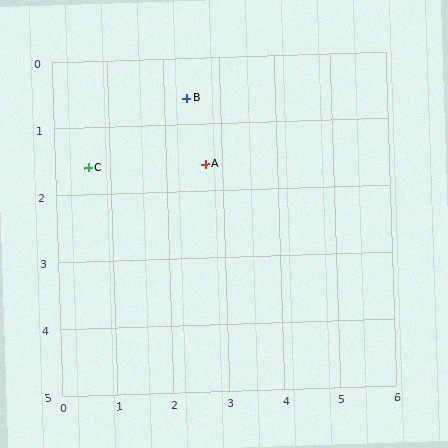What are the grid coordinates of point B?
Point B is at approximately (2.4, 0.6).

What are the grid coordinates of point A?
Point A is at approximately (2.7, 1.6).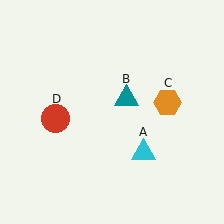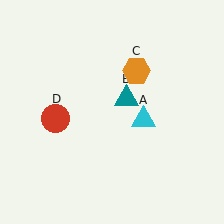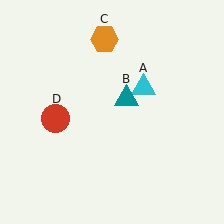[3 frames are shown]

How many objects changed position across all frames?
2 objects changed position: cyan triangle (object A), orange hexagon (object C).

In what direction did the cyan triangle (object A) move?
The cyan triangle (object A) moved up.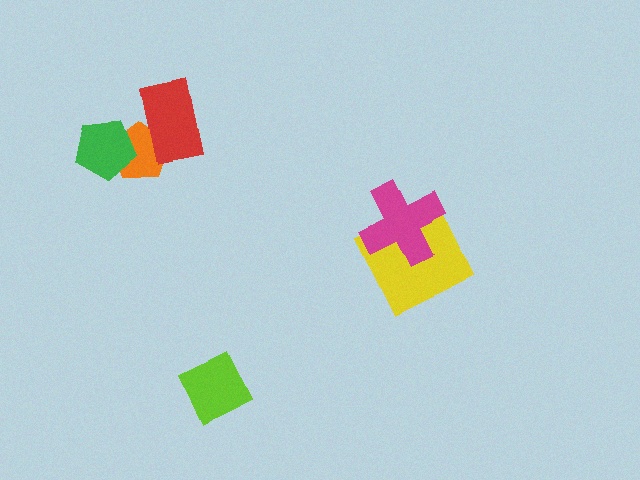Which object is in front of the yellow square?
The magenta cross is in front of the yellow square.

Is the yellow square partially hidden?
Yes, it is partially covered by another shape.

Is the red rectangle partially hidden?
No, no other shape covers it.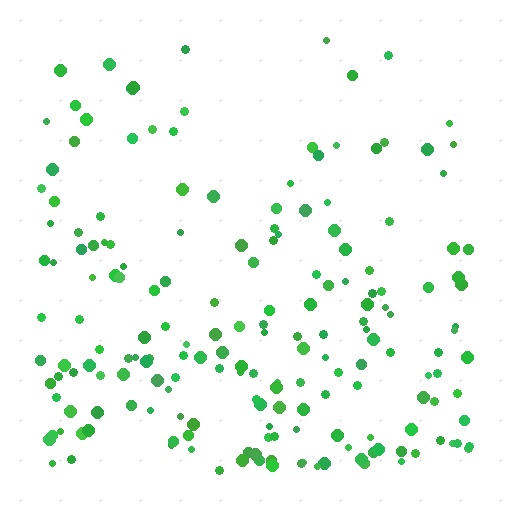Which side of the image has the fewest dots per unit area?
The top.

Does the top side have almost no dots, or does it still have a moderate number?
Still a moderate number, just noticeably fewer than the bottom.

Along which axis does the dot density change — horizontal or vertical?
Vertical.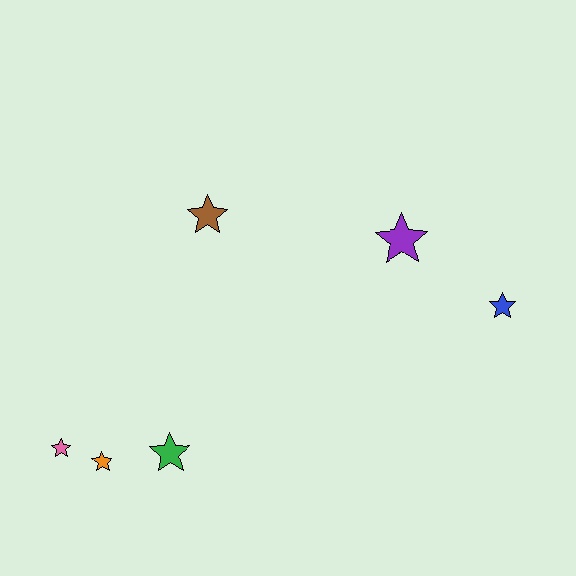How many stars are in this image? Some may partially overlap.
There are 6 stars.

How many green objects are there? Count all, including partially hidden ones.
There is 1 green object.